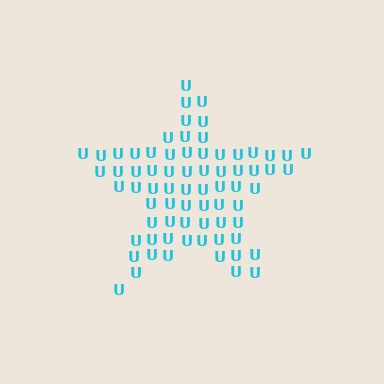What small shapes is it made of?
It is made of small letter U's.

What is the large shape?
The large shape is a star.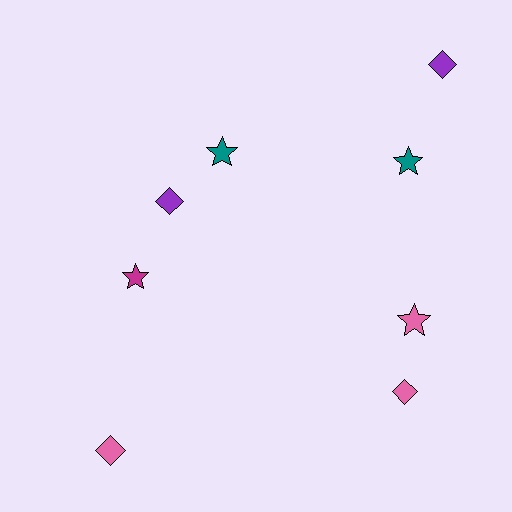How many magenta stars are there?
There is 1 magenta star.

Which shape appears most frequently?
Star, with 4 objects.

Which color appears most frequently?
Pink, with 3 objects.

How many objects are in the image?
There are 8 objects.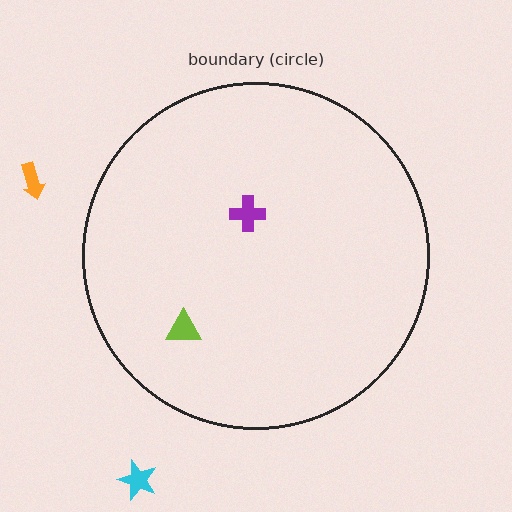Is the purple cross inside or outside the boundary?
Inside.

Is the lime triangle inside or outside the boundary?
Inside.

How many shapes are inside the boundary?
2 inside, 2 outside.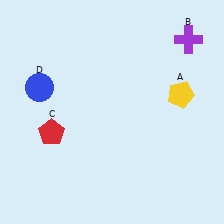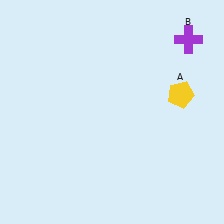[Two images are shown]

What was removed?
The red pentagon (C), the blue circle (D) were removed in Image 2.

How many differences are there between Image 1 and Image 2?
There are 2 differences between the two images.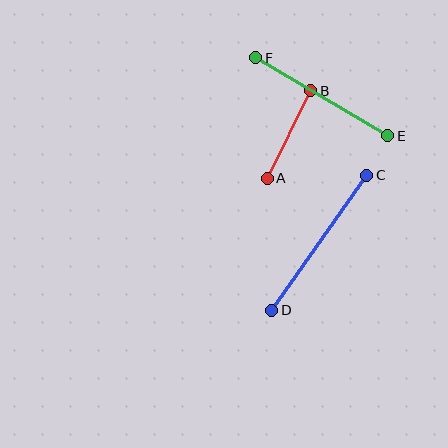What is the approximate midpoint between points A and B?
The midpoint is at approximately (289, 134) pixels.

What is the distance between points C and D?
The distance is approximately 165 pixels.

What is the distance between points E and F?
The distance is approximately 153 pixels.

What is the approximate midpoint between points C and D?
The midpoint is at approximately (319, 243) pixels.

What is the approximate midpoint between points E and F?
The midpoint is at approximately (322, 97) pixels.